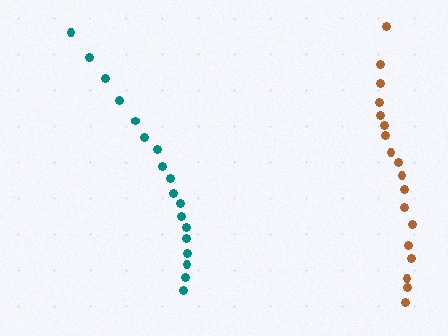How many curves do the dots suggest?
There are 2 distinct paths.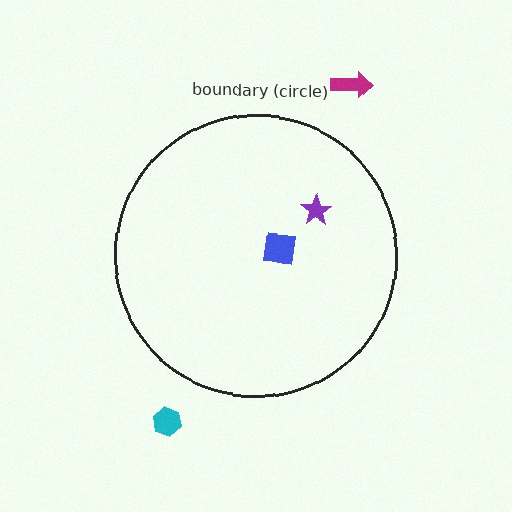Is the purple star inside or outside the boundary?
Inside.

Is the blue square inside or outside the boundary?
Inside.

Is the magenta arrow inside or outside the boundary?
Outside.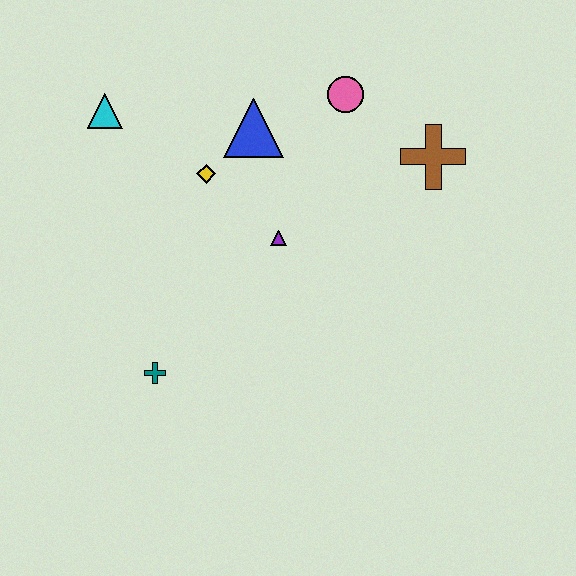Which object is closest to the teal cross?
The purple triangle is closest to the teal cross.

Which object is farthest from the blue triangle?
The teal cross is farthest from the blue triangle.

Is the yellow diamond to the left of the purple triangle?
Yes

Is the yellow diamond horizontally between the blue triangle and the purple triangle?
No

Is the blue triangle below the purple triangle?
No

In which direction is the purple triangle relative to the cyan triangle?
The purple triangle is to the right of the cyan triangle.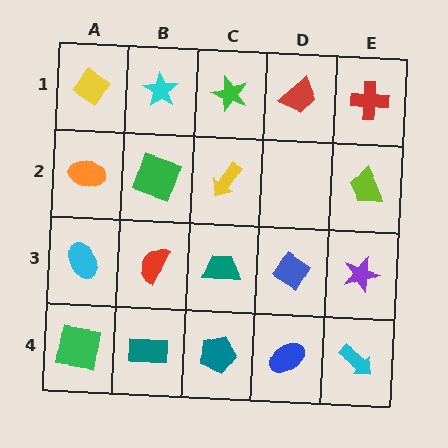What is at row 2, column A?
An orange ellipse.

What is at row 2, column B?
A green square.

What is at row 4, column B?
A teal rectangle.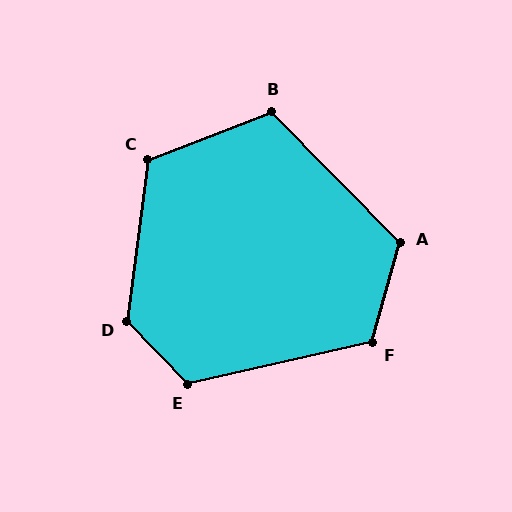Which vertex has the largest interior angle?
D, at approximately 128 degrees.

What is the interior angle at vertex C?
Approximately 119 degrees (obtuse).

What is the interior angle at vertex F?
Approximately 118 degrees (obtuse).